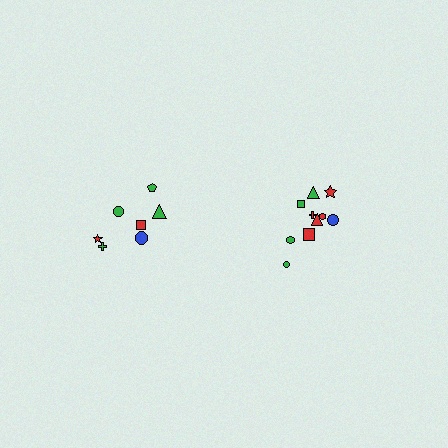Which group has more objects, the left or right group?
The right group.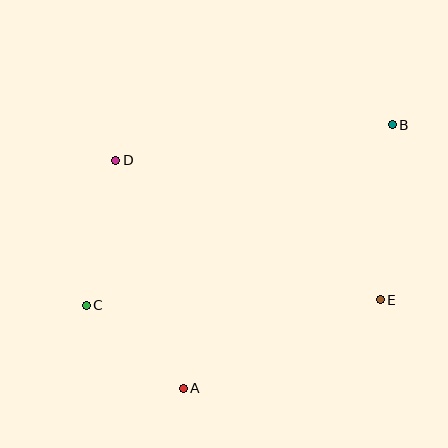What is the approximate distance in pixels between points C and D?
The distance between C and D is approximately 148 pixels.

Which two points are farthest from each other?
Points B and C are farthest from each other.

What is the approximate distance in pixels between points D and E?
The distance between D and E is approximately 299 pixels.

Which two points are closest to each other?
Points A and C are closest to each other.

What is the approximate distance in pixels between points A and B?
The distance between A and B is approximately 336 pixels.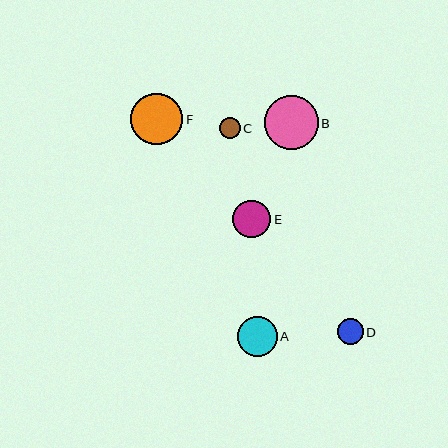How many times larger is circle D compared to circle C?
Circle D is approximately 1.2 times the size of circle C.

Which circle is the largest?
Circle B is the largest with a size of approximately 54 pixels.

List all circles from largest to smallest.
From largest to smallest: B, F, A, E, D, C.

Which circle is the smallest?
Circle C is the smallest with a size of approximately 21 pixels.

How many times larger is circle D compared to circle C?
Circle D is approximately 1.2 times the size of circle C.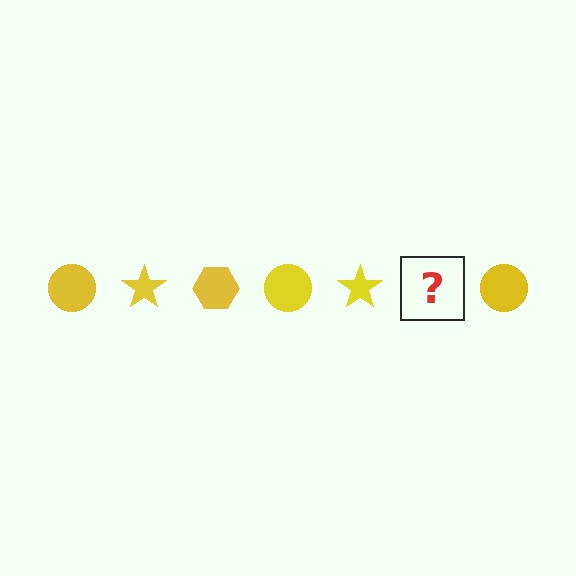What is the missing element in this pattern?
The missing element is a yellow hexagon.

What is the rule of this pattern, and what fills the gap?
The rule is that the pattern cycles through circle, star, hexagon shapes in yellow. The gap should be filled with a yellow hexagon.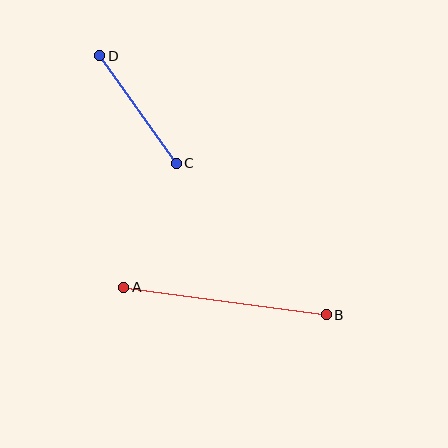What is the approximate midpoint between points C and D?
The midpoint is at approximately (138, 109) pixels.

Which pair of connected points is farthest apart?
Points A and B are farthest apart.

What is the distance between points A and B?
The distance is approximately 204 pixels.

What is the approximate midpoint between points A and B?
The midpoint is at approximately (225, 301) pixels.